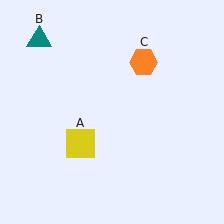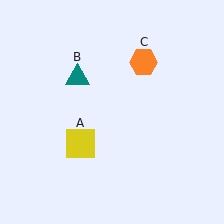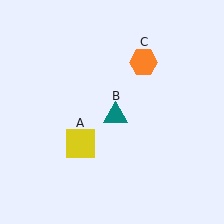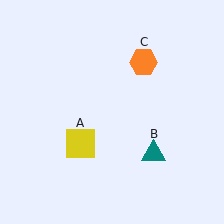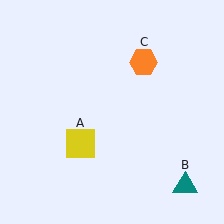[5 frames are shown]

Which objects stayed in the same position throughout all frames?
Yellow square (object A) and orange hexagon (object C) remained stationary.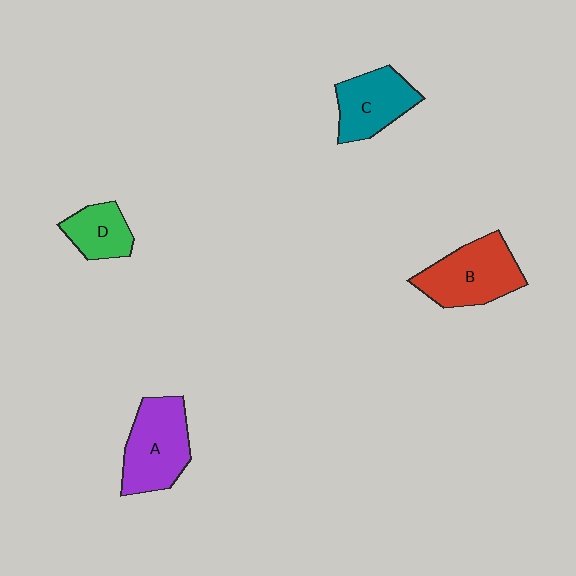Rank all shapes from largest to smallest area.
From largest to smallest: A (purple), B (red), C (teal), D (green).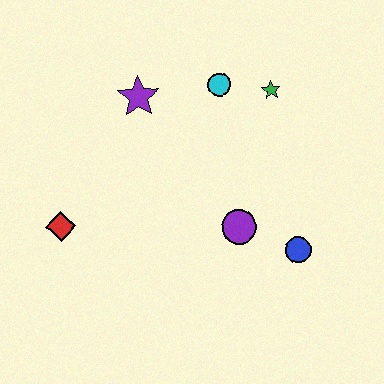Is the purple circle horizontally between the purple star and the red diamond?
No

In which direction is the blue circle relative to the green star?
The blue circle is below the green star.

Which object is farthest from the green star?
The red diamond is farthest from the green star.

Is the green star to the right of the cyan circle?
Yes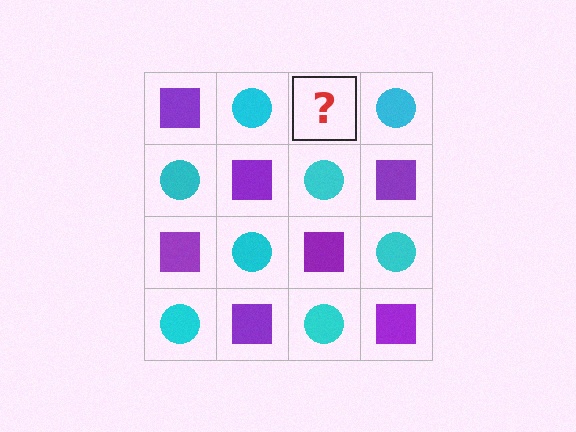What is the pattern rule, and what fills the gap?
The rule is that it alternates purple square and cyan circle in a checkerboard pattern. The gap should be filled with a purple square.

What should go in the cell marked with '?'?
The missing cell should contain a purple square.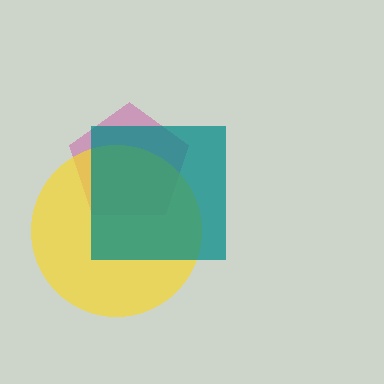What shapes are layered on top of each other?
The layered shapes are: a magenta pentagon, a yellow circle, a teal square.